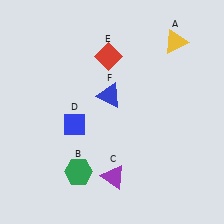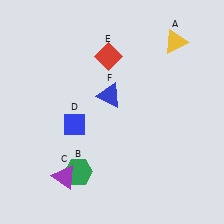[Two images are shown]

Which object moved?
The purple triangle (C) moved left.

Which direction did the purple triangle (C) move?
The purple triangle (C) moved left.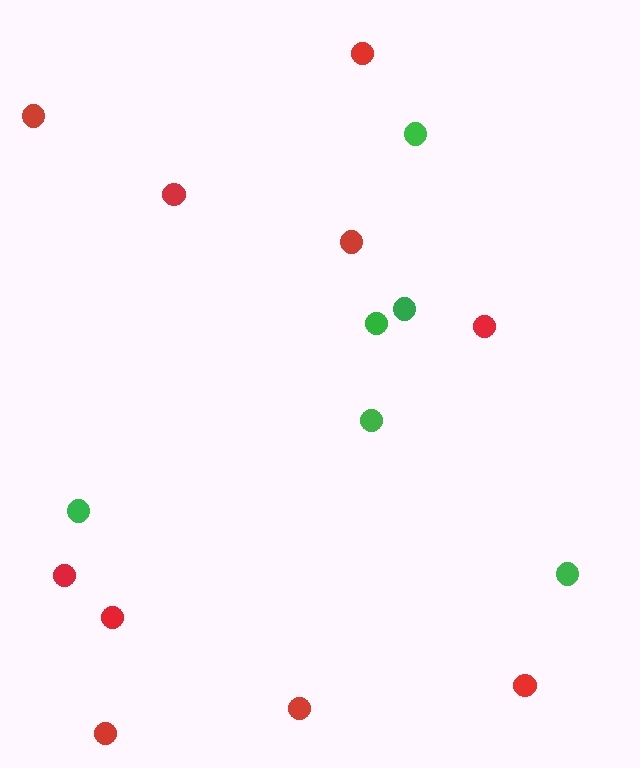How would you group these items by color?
There are 2 groups: one group of red circles (10) and one group of green circles (6).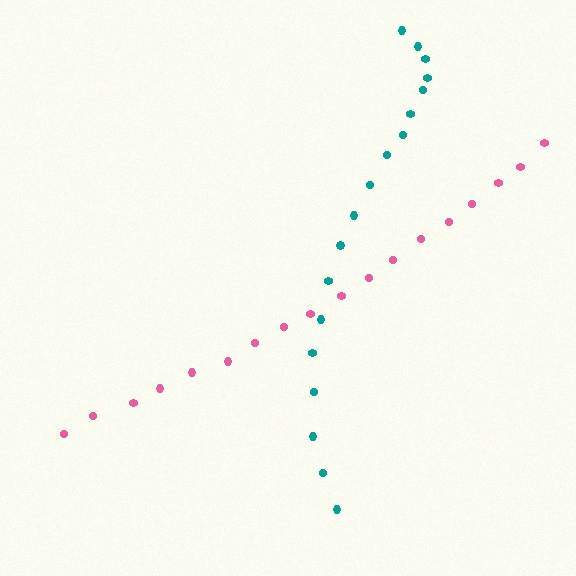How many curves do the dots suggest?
There are 2 distinct paths.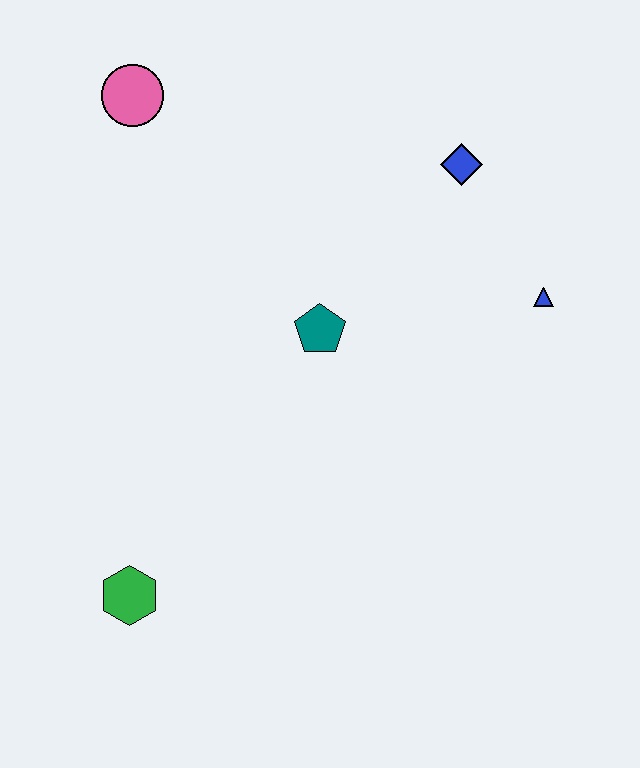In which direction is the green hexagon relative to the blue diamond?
The green hexagon is below the blue diamond.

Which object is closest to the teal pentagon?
The blue diamond is closest to the teal pentagon.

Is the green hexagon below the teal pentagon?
Yes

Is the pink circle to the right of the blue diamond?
No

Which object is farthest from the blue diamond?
The green hexagon is farthest from the blue diamond.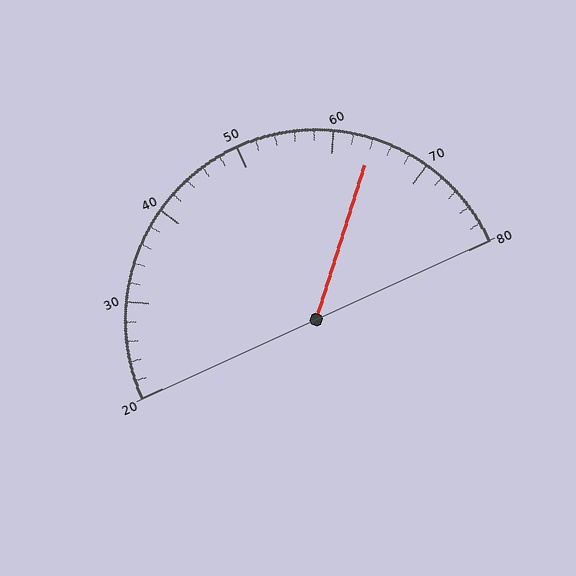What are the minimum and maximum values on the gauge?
The gauge ranges from 20 to 80.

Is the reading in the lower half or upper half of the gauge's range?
The reading is in the upper half of the range (20 to 80).